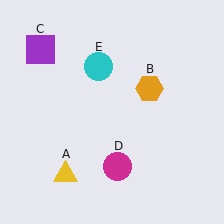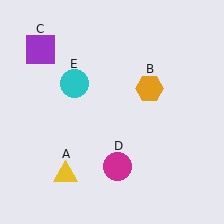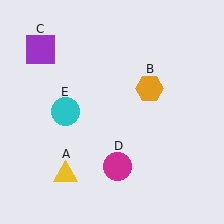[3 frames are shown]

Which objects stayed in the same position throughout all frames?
Yellow triangle (object A) and orange hexagon (object B) and purple square (object C) and magenta circle (object D) remained stationary.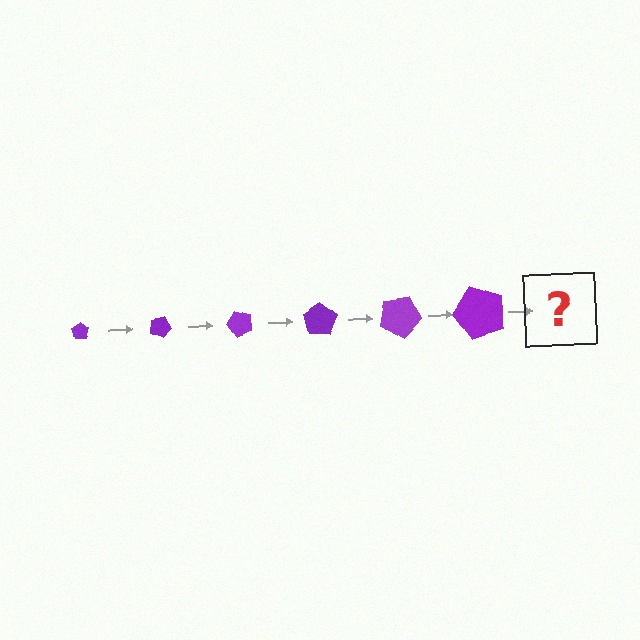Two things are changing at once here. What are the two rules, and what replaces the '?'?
The two rules are that the pentagon grows larger each step and it rotates 25 degrees each step. The '?' should be a pentagon, larger than the previous one and rotated 150 degrees from the start.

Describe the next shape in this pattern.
It should be a pentagon, larger than the previous one and rotated 150 degrees from the start.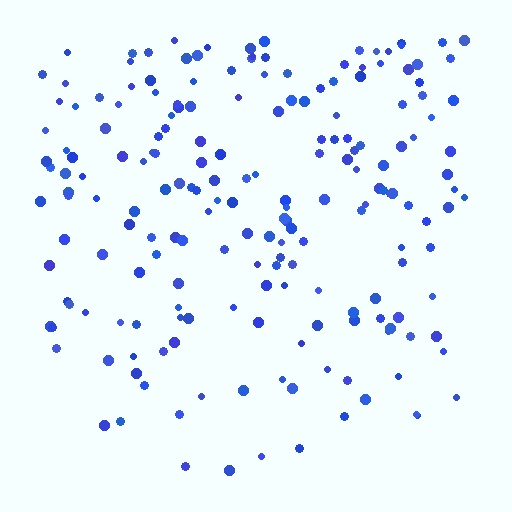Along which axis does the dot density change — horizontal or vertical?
Vertical.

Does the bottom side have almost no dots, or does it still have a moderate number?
Still a moderate number, just noticeably fewer than the top.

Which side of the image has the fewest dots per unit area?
The bottom.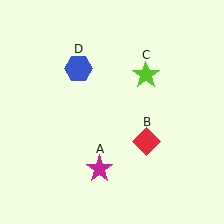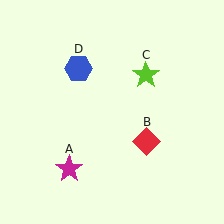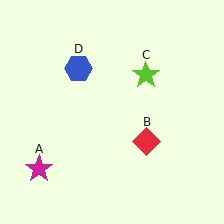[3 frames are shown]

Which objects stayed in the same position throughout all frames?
Red diamond (object B) and lime star (object C) and blue hexagon (object D) remained stationary.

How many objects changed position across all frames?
1 object changed position: magenta star (object A).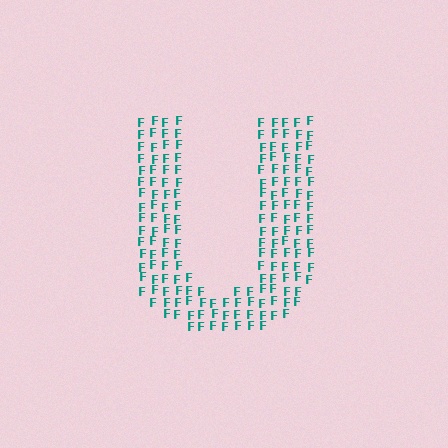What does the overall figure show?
The overall figure shows the letter U.